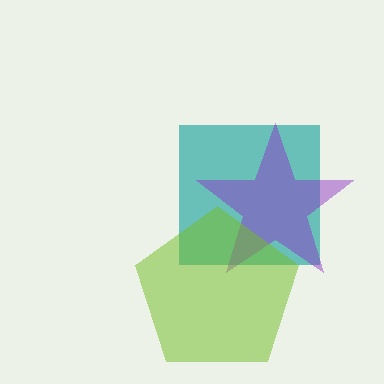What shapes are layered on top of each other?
The layered shapes are: a teal square, a purple star, a lime pentagon.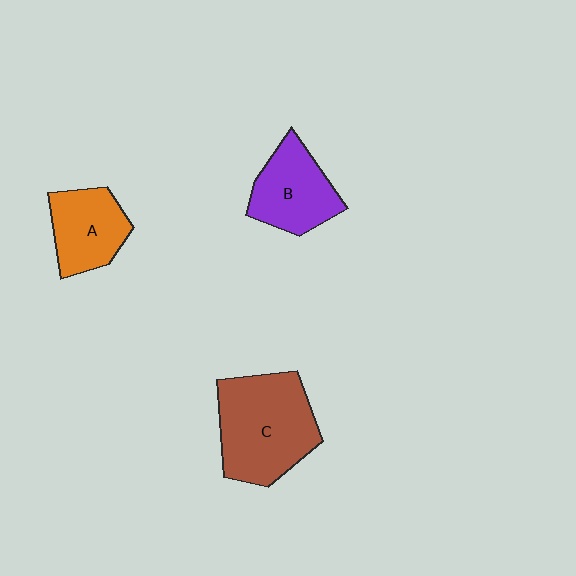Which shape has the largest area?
Shape C (brown).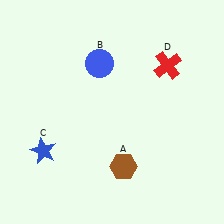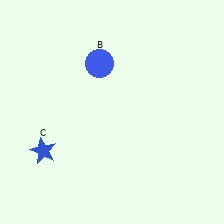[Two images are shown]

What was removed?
The red cross (D), the brown hexagon (A) were removed in Image 2.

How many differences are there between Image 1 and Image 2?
There are 2 differences between the two images.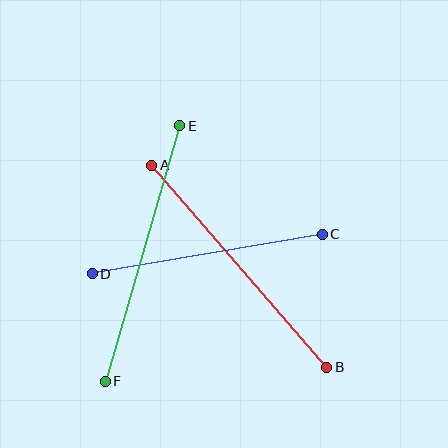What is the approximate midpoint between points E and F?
The midpoint is at approximately (142, 253) pixels.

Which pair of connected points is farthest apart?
Points A and B are farthest apart.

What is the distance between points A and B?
The distance is approximately 267 pixels.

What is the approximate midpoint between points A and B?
The midpoint is at approximately (239, 266) pixels.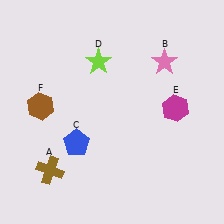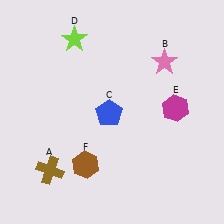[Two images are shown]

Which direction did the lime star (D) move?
The lime star (D) moved left.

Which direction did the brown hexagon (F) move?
The brown hexagon (F) moved down.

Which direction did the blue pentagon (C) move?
The blue pentagon (C) moved right.